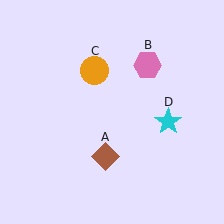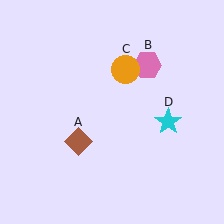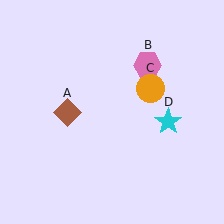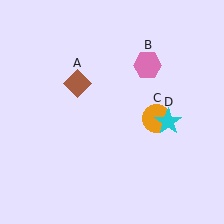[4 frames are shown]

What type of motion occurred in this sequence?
The brown diamond (object A), orange circle (object C) rotated clockwise around the center of the scene.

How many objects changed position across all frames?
2 objects changed position: brown diamond (object A), orange circle (object C).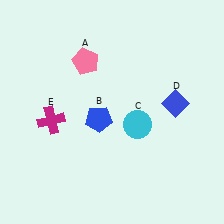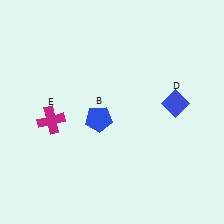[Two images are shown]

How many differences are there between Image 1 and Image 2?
There are 2 differences between the two images.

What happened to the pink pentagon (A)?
The pink pentagon (A) was removed in Image 2. It was in the top-left area of Image 1.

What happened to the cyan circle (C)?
The cyan circle (C) was removed in Image 2. It was in the bottom-right area of Image 1.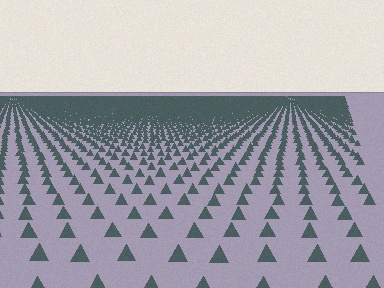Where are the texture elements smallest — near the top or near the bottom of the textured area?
Near the top.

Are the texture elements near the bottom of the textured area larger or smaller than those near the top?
Larger. Near the bottom, elements are closer to the viewer and appear at a bigger on-screen size.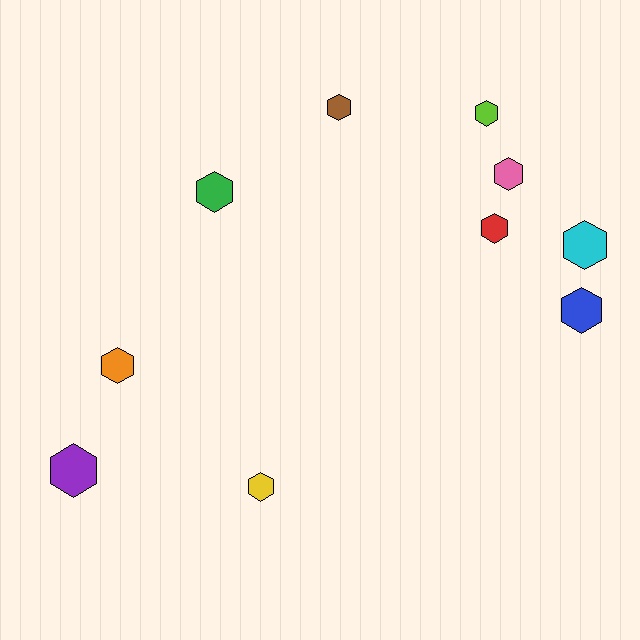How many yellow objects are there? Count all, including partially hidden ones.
There is 1 yellow object.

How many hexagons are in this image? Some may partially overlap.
There are 10 hexagons.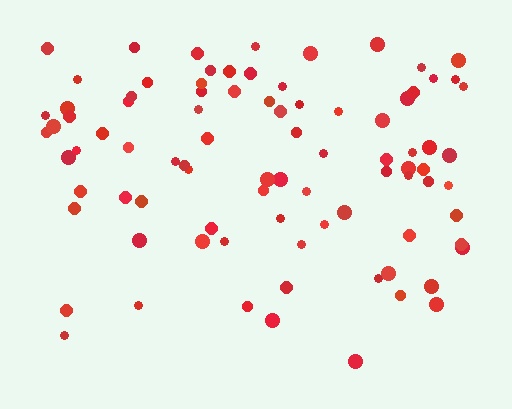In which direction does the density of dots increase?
From bottom to top, with the top side densest.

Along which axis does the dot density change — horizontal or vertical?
Vertical.